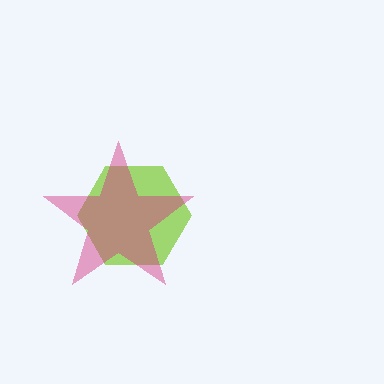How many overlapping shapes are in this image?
There are 2 overlapping shapes in the image.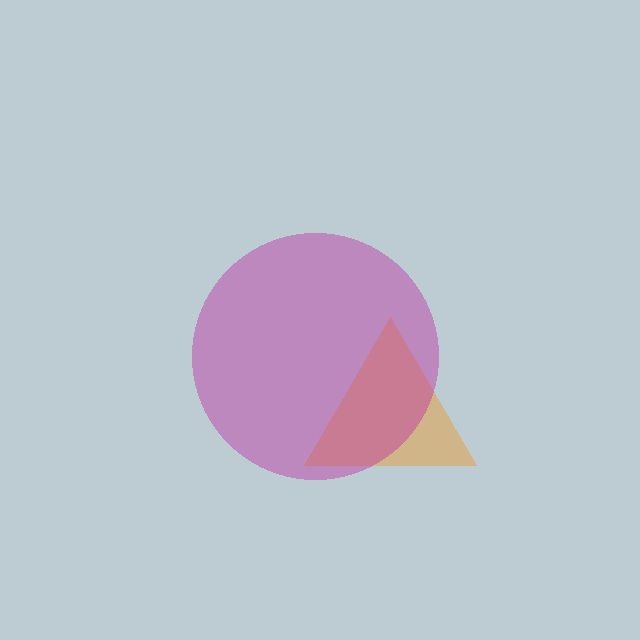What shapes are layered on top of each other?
The layered shapes are: an orange triangle, a magenta circle.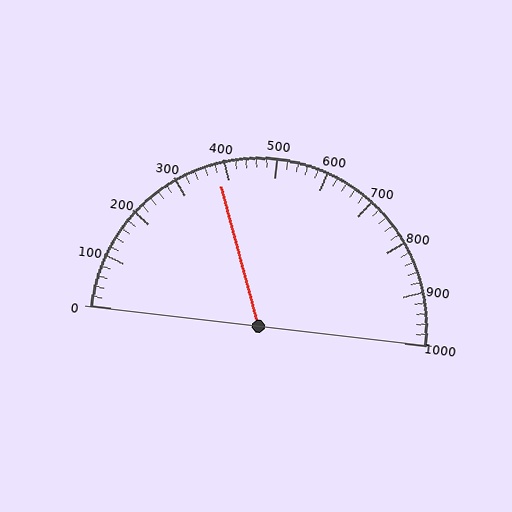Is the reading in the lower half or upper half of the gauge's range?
The reading is in the lower half of the range (0 to 1000).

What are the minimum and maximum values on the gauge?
The gauge ranges from 0 to 1000.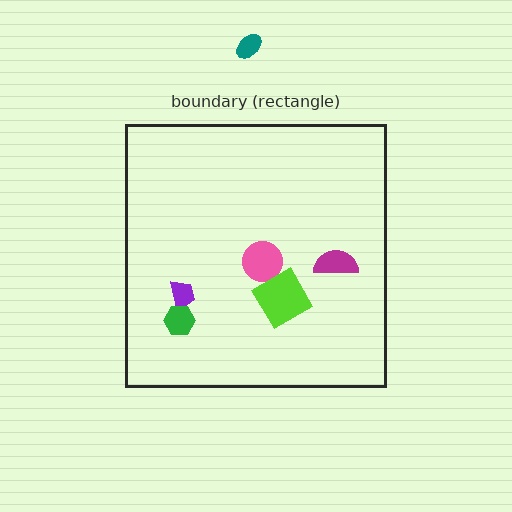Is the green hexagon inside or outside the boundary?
Inside.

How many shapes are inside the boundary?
5 inside, 1 outside.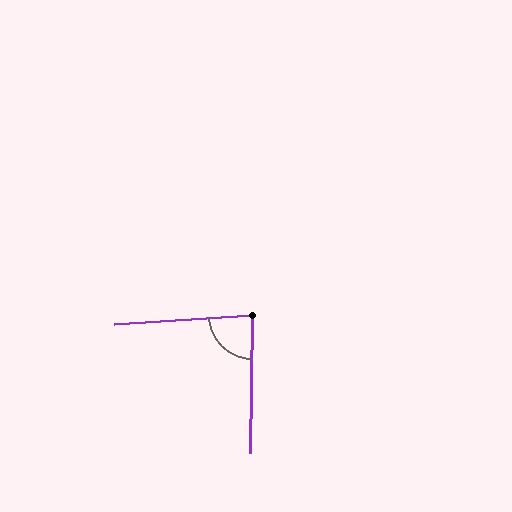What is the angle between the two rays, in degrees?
Approximately 85 degrees.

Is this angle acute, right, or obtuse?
It is approximately a right angle.